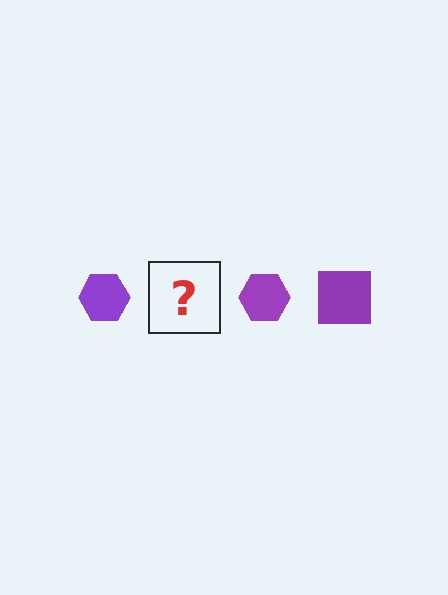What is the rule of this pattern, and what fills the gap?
The rule is that the pattern cycles through hexagon, square shapes in purple. The gap should be filled with a purple square.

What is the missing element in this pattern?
The missing element is a purple square.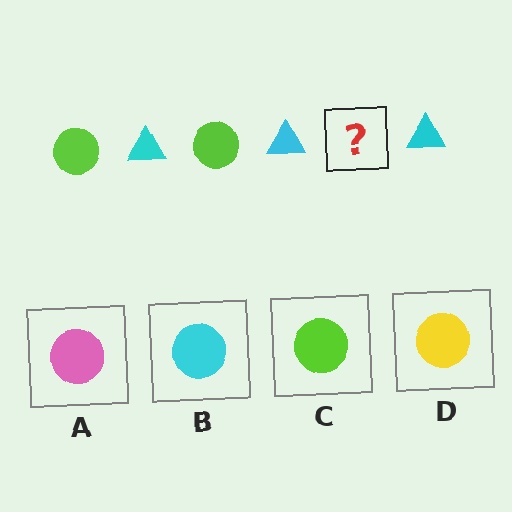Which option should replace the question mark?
Option C.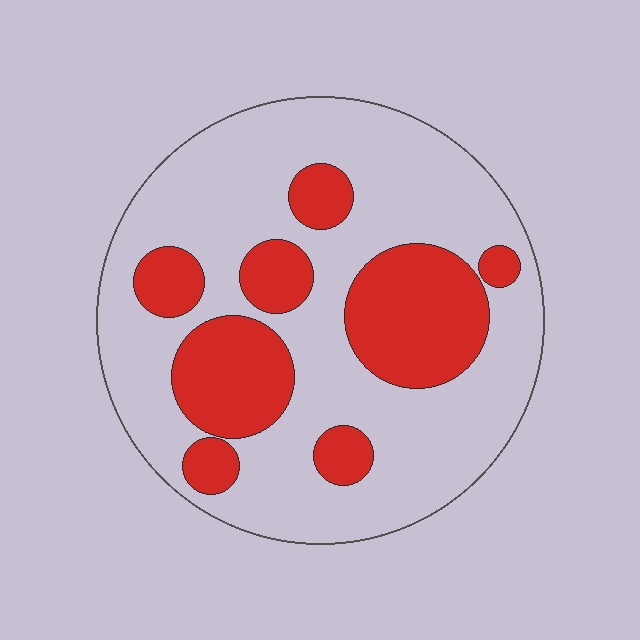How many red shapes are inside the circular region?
8.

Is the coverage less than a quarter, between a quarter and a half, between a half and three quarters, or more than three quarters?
Between a quarter and a half.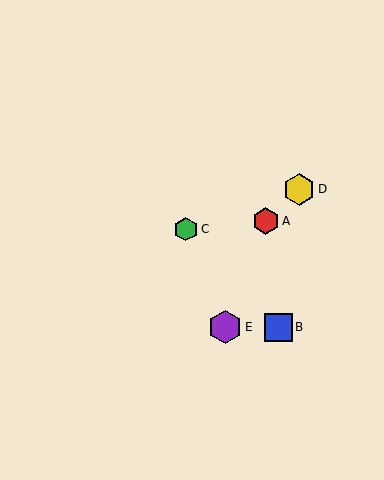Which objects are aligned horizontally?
Objects B, E are aligned horizontally.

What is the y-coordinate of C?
Object C is at y≈229.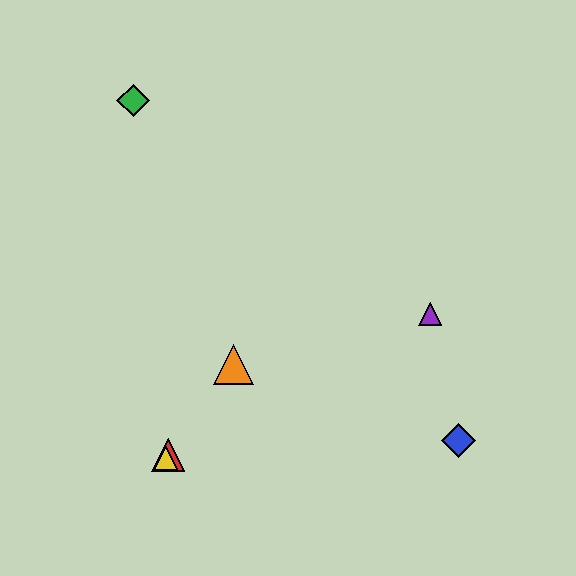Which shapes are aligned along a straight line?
The red triangle, the yellow triangle, the orange triangle are aligned along a straight line.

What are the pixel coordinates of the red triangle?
The red triangle is at (168, 455).